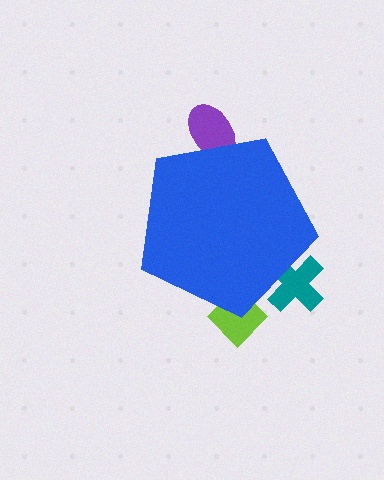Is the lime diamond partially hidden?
Yes, the lime diamond is partially hidden behind the blue pentagon.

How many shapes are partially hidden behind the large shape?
3 shapes are partially hidden.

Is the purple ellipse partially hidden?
Yes, the purple ellipse is partially hidden behind the blue pentagon.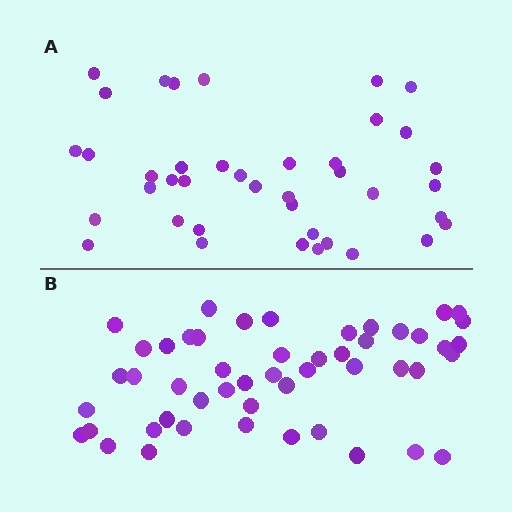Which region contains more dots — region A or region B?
Region B (the bottom region) has more dots.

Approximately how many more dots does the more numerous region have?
Region B has roughly 10 or so more dots than region A.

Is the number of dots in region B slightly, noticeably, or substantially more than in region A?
Region B has noticeably more, but not dramatically so. The ratio is roughly 1.2 to 1.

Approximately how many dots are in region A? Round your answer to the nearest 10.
About 40 dots.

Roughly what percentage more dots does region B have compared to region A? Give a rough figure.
About 25% more.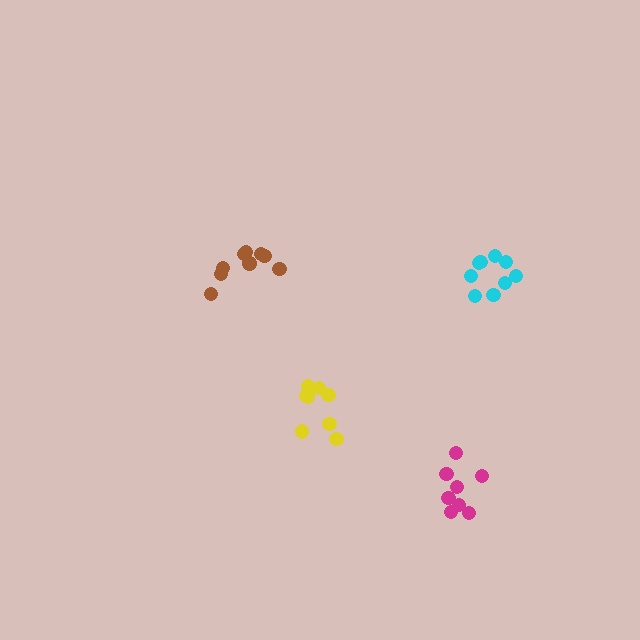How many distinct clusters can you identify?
There are 4 distinct clusters.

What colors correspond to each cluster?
The clusters are colored: magenta, cyan, brown, yellow.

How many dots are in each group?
Group 1: 8 dots, Group 2: 9 dots, Group 3: 9 dots, Group 4: 8 dots (34 total).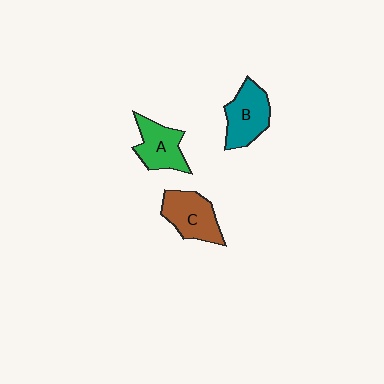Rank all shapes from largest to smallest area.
From largest to smallest: C (brown), B (teal), A (green).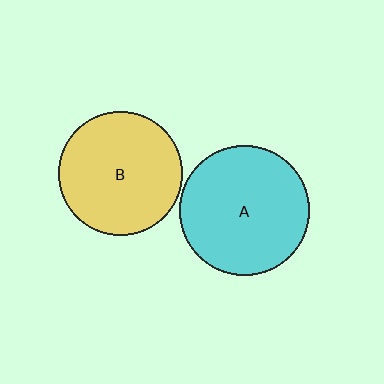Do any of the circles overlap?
No, none of the circles overlap.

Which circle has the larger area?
Circle A (cyan).